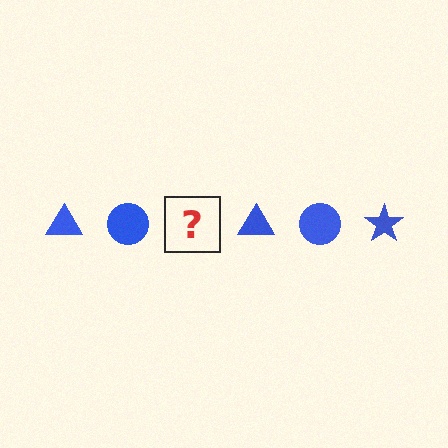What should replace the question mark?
The question mark should be replaced with a blue star.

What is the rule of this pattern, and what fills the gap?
The rule is that the pattern cycles through triangle, circle, star shapes in blue. The gap should be filled with a blue star.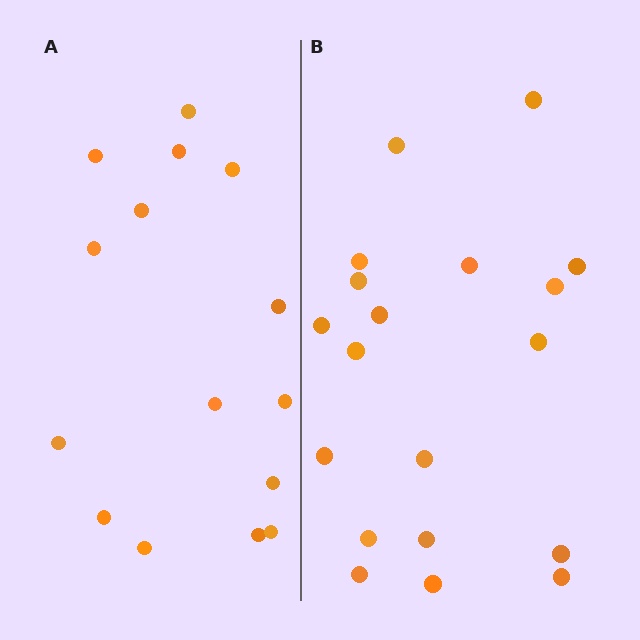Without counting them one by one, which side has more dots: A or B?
Region B (the right region) has more dots.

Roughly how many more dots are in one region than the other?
Region B has about 4 more dots than region A.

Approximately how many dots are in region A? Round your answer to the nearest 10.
About 20 dots. (The exact count is 15, which rounds to 20.)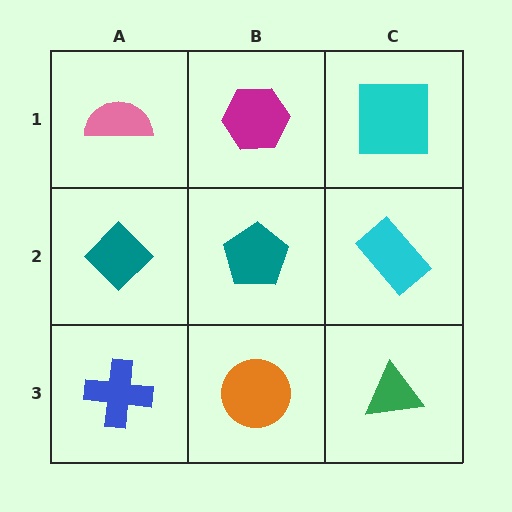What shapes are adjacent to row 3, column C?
A cyan rectangle (row 2, column C), an orange circle (row 3, column B).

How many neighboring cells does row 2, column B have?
4.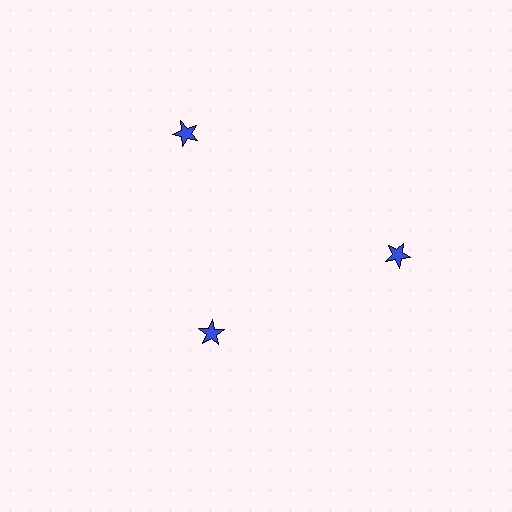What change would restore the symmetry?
The symmetry would be restored by moving it outward, back onto the ring so that all 3 stars sit at equal angles and equal distance from the center.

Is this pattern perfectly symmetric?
No. The 3 blue stars are arranged in a ring, but one element near the 7 o'clock position is pulled inward toward the center, breaking the 3-fold rotational symmetry.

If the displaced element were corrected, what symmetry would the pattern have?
It would have 3-fold rotational symmetry — the pattern would map onto itself every 120 degrees.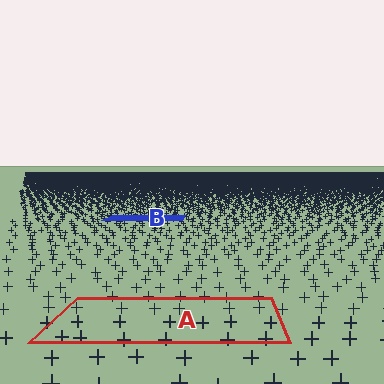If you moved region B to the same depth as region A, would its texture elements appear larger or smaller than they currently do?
They would appear larger. At a closer depth, the same texture elements are projected at a bigger on-screen size.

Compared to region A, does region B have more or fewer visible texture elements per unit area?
Region B has more texture elements per unit area — they are packed more densely because it is farther away.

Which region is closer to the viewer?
Region A is closer. The texture elements there are larger and more spread out.